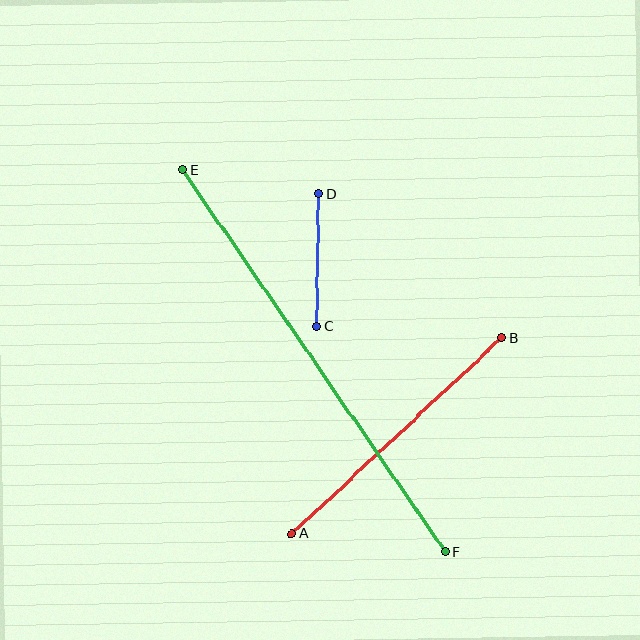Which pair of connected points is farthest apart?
Points E and F are farthest apart.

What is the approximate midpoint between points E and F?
The midpoint is at approximately (314, 361) pixels.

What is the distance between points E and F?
The distance is approximately 463 pixels.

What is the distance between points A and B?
The distance is approximately 287 pixels.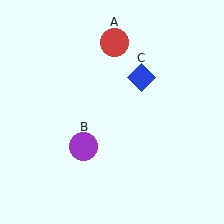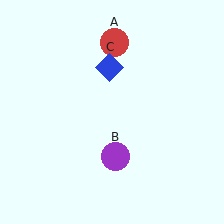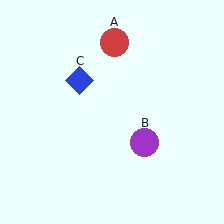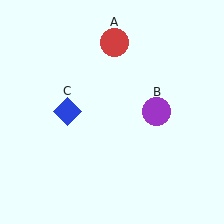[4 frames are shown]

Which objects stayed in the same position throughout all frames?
Red circle (object A) remained stationary.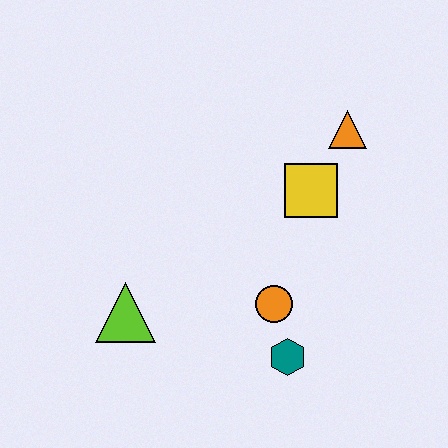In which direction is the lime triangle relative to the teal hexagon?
The lime triangle is to the left of the teal hexagon.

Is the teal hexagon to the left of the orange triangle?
Yes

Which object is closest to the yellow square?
The orange triangle is closest to the yellow square.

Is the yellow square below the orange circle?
No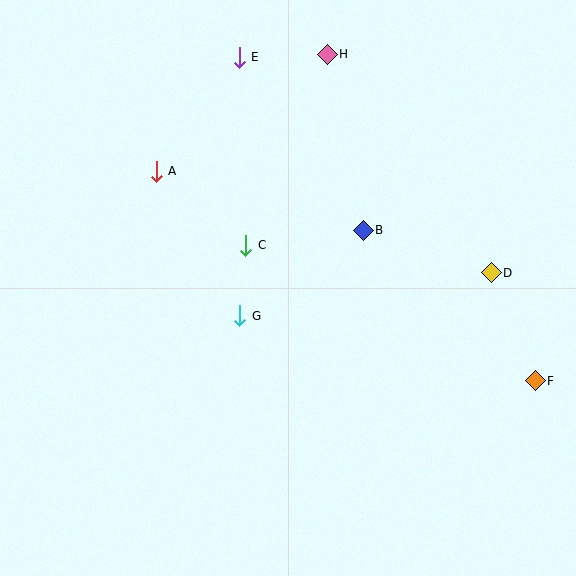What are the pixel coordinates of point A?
Point A is at (156, 171).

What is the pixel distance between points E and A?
The distance between E and A is 141 pixels.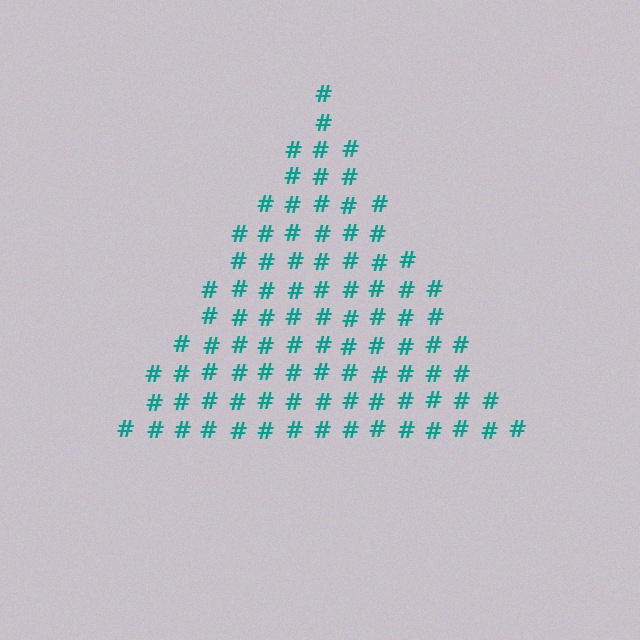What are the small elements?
The small elements are hash symbols.